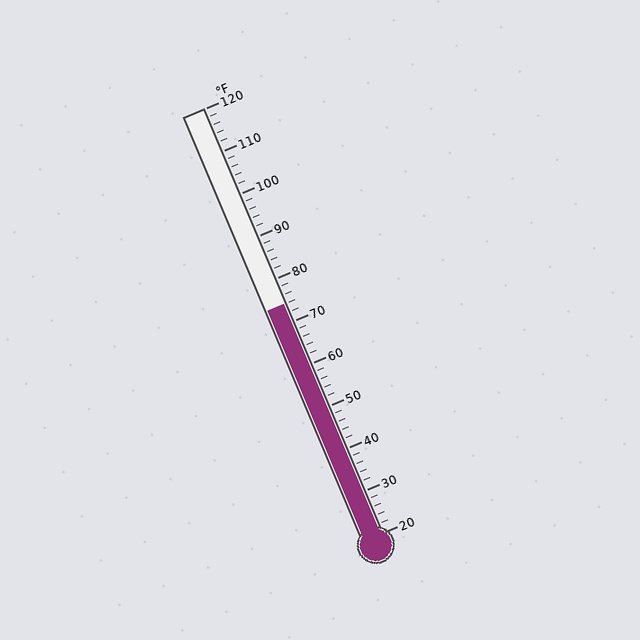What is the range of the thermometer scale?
The thermometer scale ranges from 20°F to 120°F.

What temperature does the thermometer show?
The thermometer shows approximately 74°F.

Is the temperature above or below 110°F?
The temperature is below 110°F.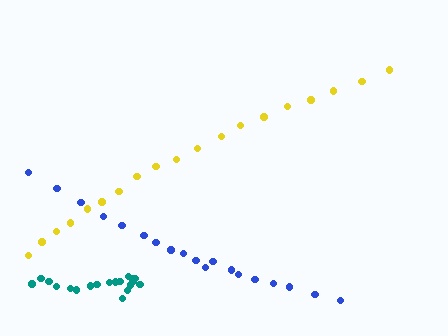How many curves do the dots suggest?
There are 3 distinct paths.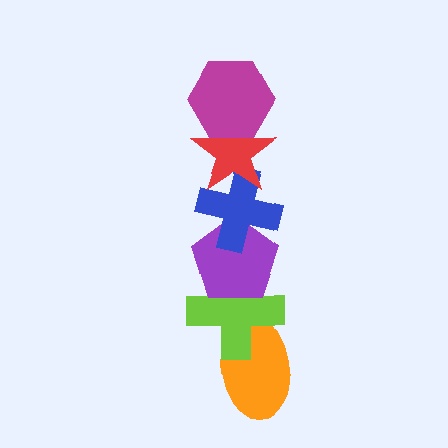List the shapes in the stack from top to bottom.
From top to bottom: the magenta hexagon, the red star, the blue cross, the purple pentagon, the lime cross, the orange ellipse.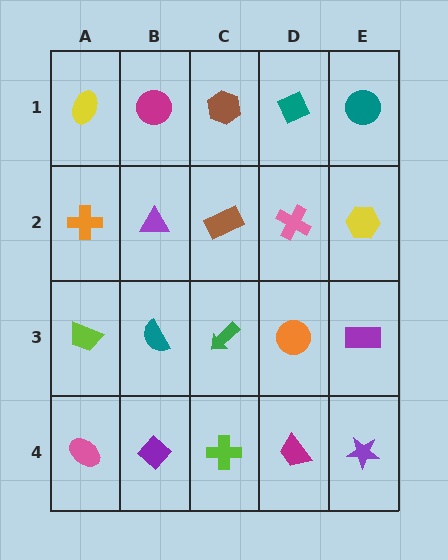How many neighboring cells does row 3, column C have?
4.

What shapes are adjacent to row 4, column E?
A purple rectangle (row 3, column E), a magenta trapezoid (row 4, column D).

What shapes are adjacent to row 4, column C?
A green arrow (row 3, column C), a purple diamond (row 4, column B), a magenta trapezoid (row 4, column D).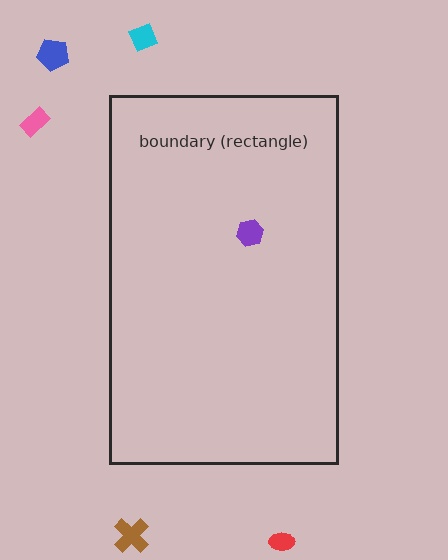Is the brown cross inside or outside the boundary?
Outside.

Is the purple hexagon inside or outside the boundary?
Inside.